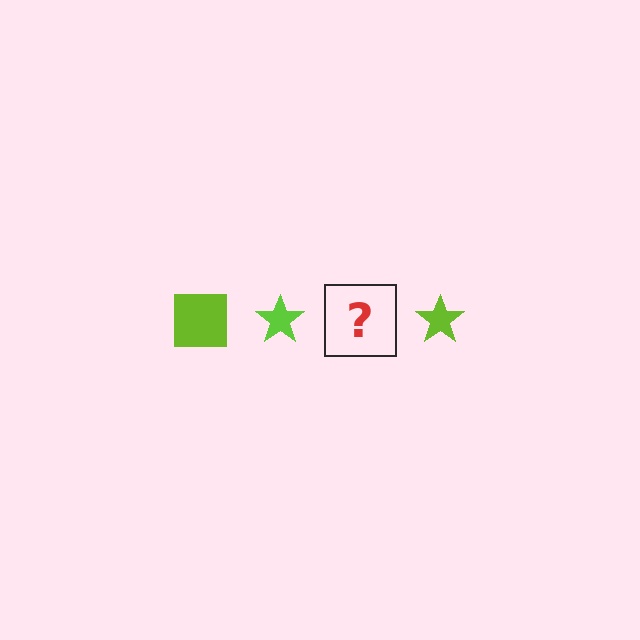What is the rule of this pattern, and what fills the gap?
The rule is that the pattern cycles through square, star shapes in lime. The gap should be filled with a lime square.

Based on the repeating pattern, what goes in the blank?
The blank should be a lime square.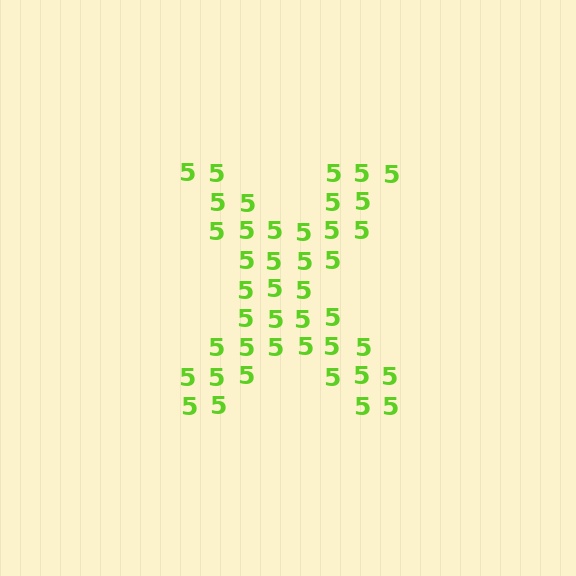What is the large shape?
The large shape is the letter X.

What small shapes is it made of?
It is made of small digit 5's.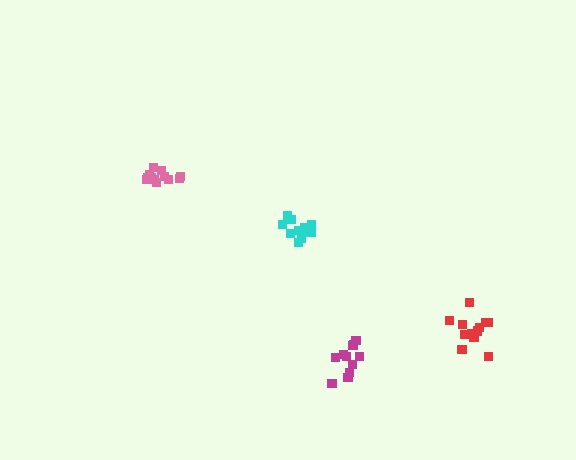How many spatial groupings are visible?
There are 4 spatial groupings.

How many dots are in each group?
Group 1: 11 dots, Group 2: 12 dots, Group 3: 12 dots, Group 4: 13 dots (48 total).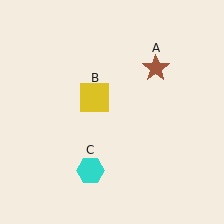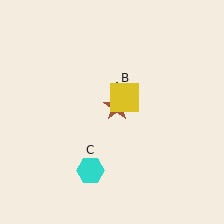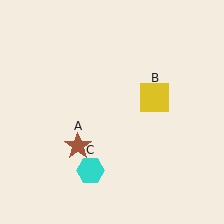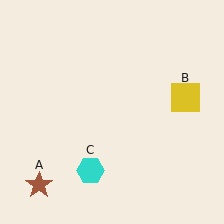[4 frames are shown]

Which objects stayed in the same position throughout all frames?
Cyan hexagon (object C) remained stationary.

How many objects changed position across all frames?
2 objects changed position: brown star (object A), yellow square (object B).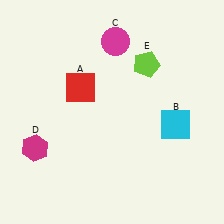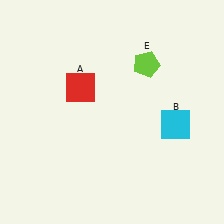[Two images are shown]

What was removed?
The magenta hexagon (D), the magenta circle (C) were removed in Image 2.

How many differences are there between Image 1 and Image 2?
There are 2 differences between the two images.